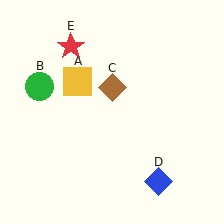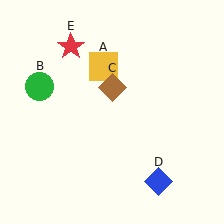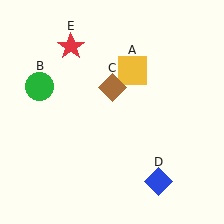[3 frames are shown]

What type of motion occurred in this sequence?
The yellow square (object A) rotated clockwise around the center of the scene.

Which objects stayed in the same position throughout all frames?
Green circle (object B) and brown diamond (object C) and blue diamond (object D) and red star (object E) remained stationary.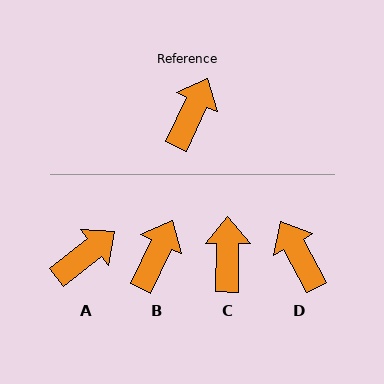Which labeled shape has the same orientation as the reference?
B.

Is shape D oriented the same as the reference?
No, it is off by about 53 degrees.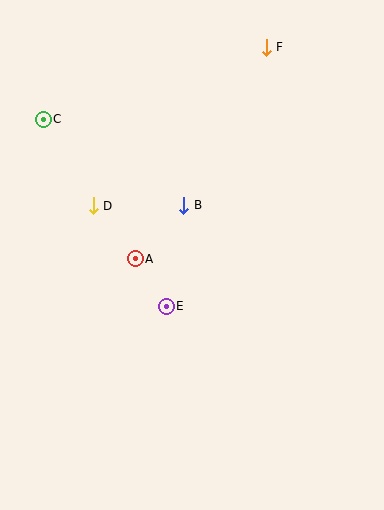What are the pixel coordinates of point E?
Point E is at (166, 306).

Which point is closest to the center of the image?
Point B at (184, 205) is closest to the center.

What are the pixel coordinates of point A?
Point A is at (135, 259).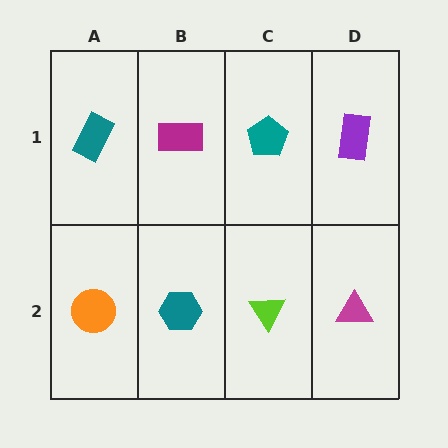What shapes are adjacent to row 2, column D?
A purple rectangle (row 1, column D), a lime triangle (row 2, column C).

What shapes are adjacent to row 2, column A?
A teal rectangle (row 1, column A), a teal hexagon (row 2, column B).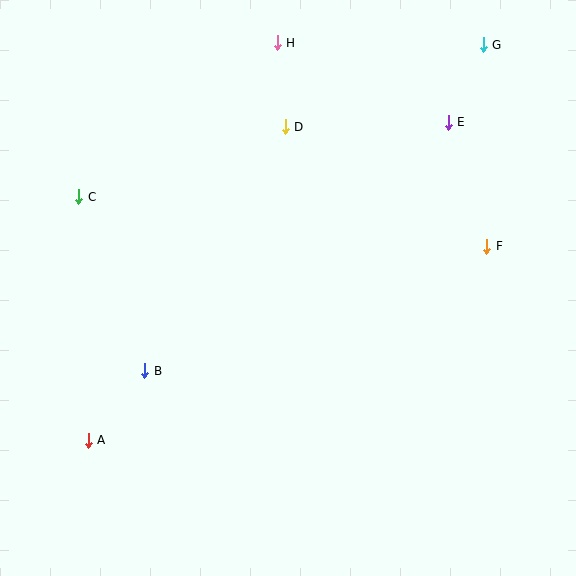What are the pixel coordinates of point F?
Point F is at (487, 246).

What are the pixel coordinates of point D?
Point D is at (285, 127).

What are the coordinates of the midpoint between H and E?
The midpoint between H and E is at (363, 82).